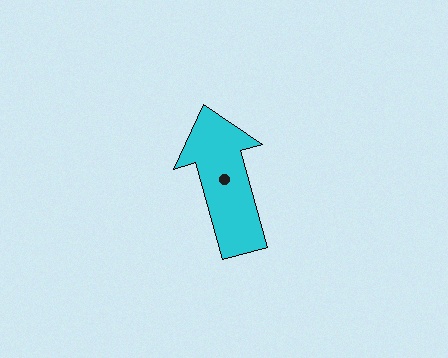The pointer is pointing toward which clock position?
Roughly 11 o'clock.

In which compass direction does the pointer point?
North.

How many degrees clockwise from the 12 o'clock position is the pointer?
Approximately 344 degrees.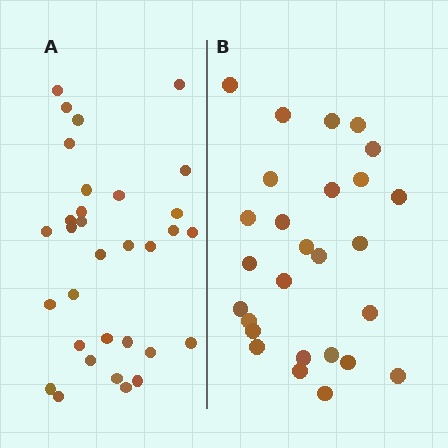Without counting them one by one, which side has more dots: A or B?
Region A (the left region) has more dots.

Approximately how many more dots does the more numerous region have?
Region A has about 5 more dots than region B.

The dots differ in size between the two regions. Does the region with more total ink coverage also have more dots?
No. Region B has more total ink coverage because its dots are larger, but region A actually contains more individual dots. Total area can be misleading — the number of items is what matters here.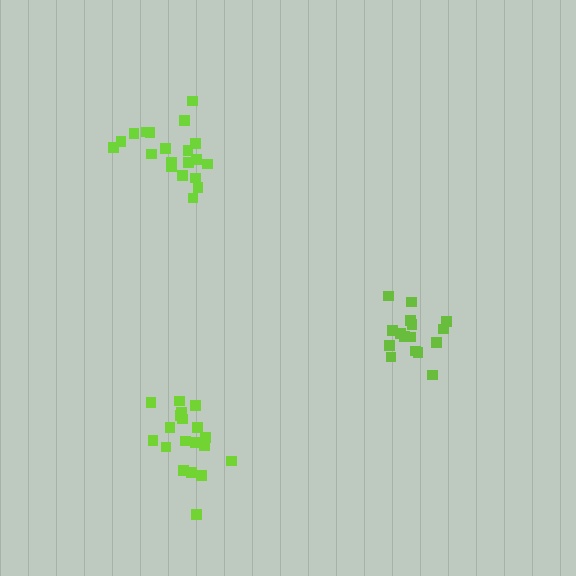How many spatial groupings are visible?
There are 3 spatial groupings.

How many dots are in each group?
Group 1: 20 dots, Group 2: 19 dots, Group 3: 16 dots (55 total).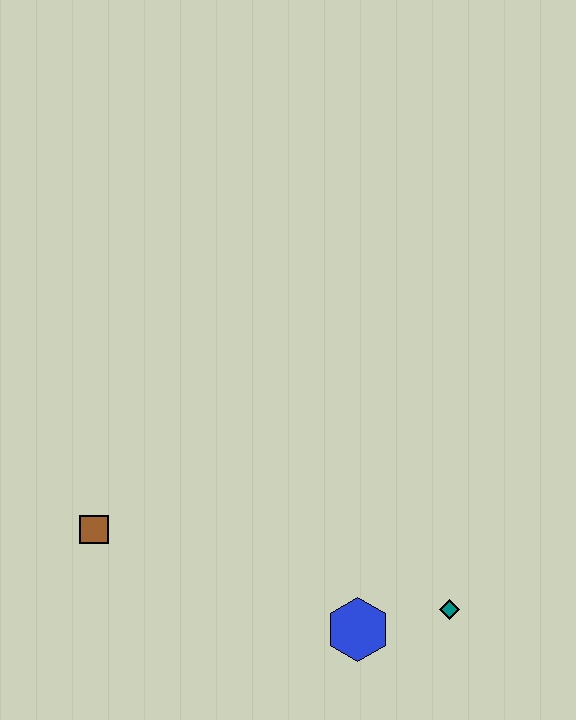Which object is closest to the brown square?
The blue hexagon is closest to the brown square.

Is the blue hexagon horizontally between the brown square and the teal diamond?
Yes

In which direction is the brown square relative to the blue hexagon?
The brown square is to the left of the blue hexagon.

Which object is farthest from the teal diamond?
The brown square is farthest from the teal diamond.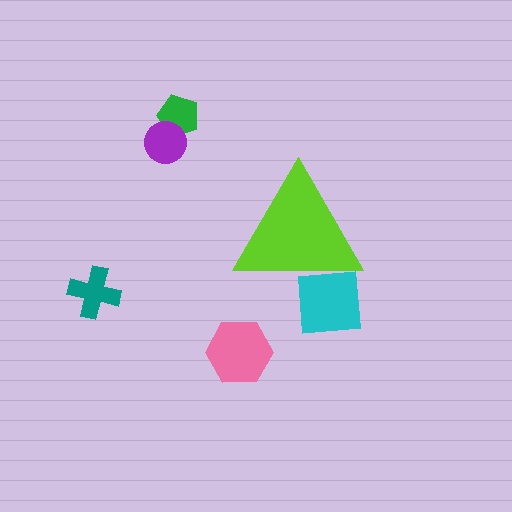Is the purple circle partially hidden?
No, the purple circle is fully visible.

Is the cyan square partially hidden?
Yes, the cyan square is partially hidden behind the lime triangle.